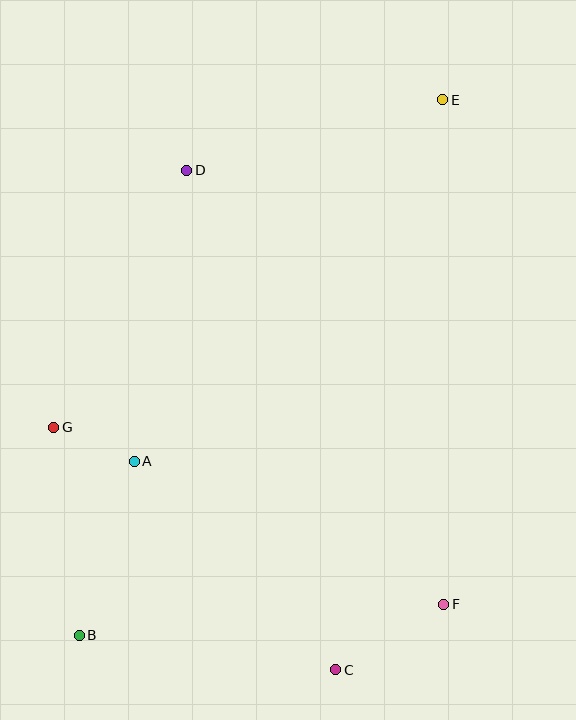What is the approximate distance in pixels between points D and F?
The distance between D and F is approximately 504 pixels.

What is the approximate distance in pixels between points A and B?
The distance between A and B is approximately 182 pixels.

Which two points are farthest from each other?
Points B and E are farthest from each other.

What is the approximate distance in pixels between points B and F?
The distance between B and F is approximately 366 pixels.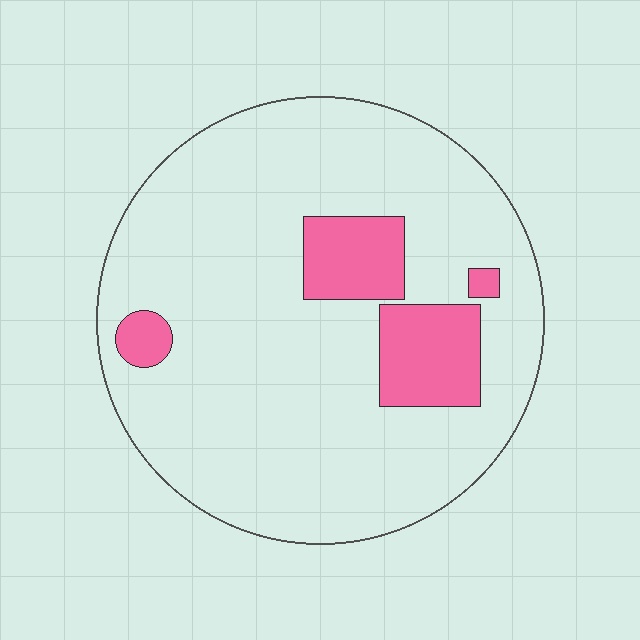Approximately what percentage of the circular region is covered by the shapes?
Approximately 15%.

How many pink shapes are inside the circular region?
4.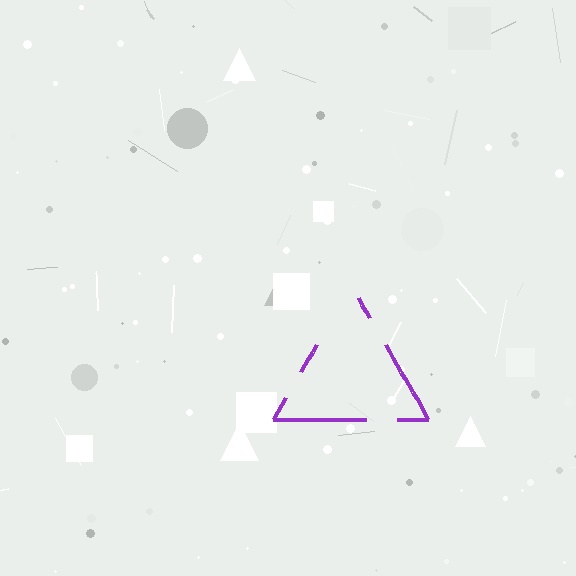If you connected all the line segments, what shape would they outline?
They would outline a triangle.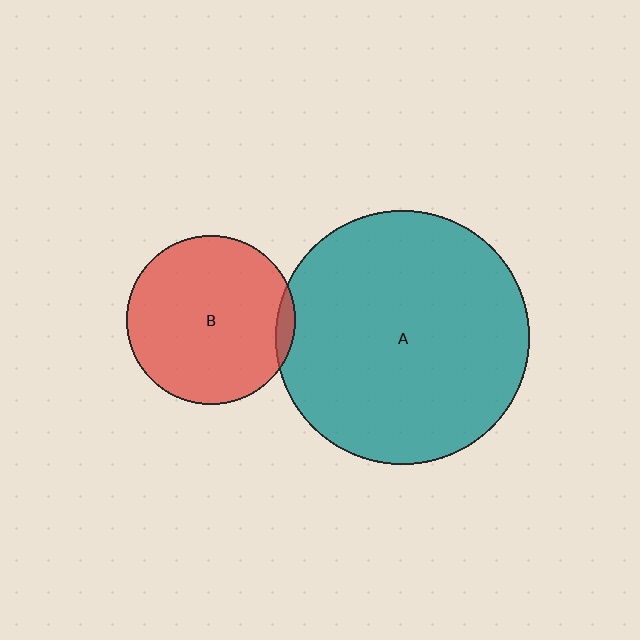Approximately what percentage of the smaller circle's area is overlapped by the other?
Approximately 5%.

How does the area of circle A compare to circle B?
Approximately 2.3 times.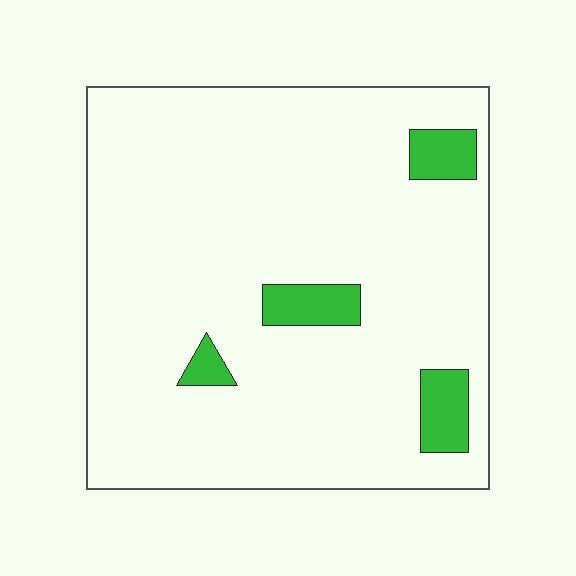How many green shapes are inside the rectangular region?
4.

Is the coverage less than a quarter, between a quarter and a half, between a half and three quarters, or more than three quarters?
Less than a quarter.